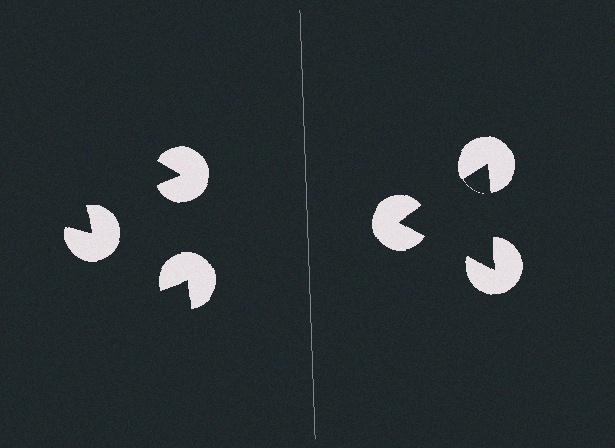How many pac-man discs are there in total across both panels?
6 — 3 on each side.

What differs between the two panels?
The pac-man discs are positioned identically on both sides; only the wedge orientations differ. On the right they align to a triangle; on the left they are misaligned.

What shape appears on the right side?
An illusory triangle.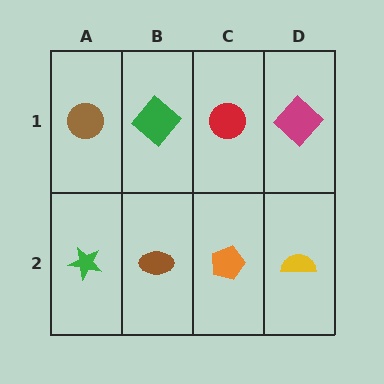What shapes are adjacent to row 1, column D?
A yellow semicircle (row 2, column D), a red circle (row 1, column C).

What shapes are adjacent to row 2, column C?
A red circle (row 1, column C), a brown ellipse (row 2, column B), a yellow semicircle (row 2, column D).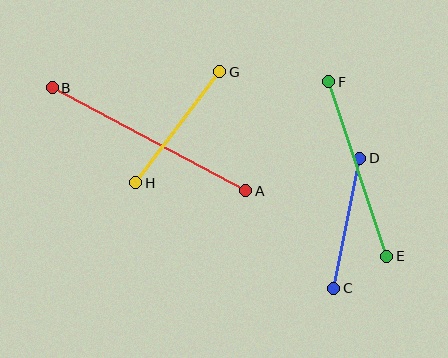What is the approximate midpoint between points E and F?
The midpoint is at approximately (358, 169) pixels.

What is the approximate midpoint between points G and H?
The midpoint is at approximately (178, 127) pixels.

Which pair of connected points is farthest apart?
Points A and B are farthest apart.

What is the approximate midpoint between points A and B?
The midpoint is at approximately (149, 139) pixels.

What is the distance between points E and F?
The distance is approximately 184 pixels.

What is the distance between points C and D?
The distance is approximately 132 pixels.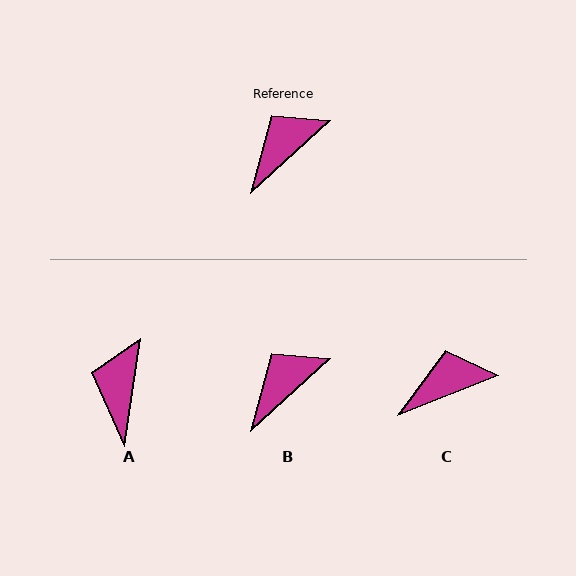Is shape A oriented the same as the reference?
No, it is off by about 39 degrees.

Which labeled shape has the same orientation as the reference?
B.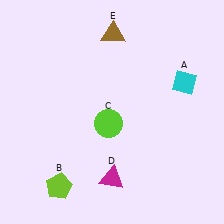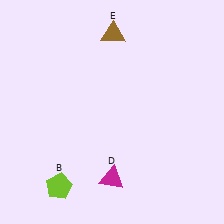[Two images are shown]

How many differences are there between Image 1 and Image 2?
There are 2 differences between the two images.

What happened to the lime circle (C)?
The lime circle (C) was removed in Image 2. It was in the bottom-left area of Image 1.